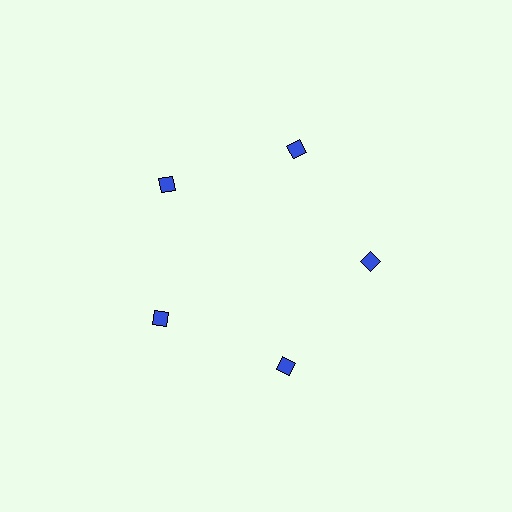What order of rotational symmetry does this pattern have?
This pattern has 5-fold rotational symmetry.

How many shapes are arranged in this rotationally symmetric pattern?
There are 5 shapes, arranged in 5 groups of 1.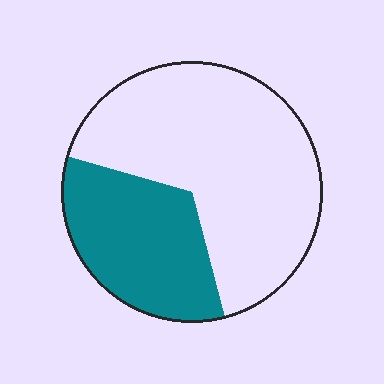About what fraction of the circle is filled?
About one third (1/3).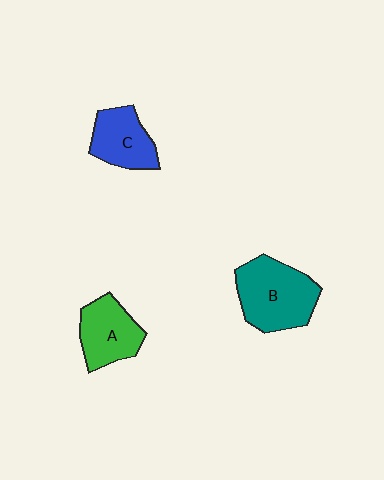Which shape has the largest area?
Shape B (teal).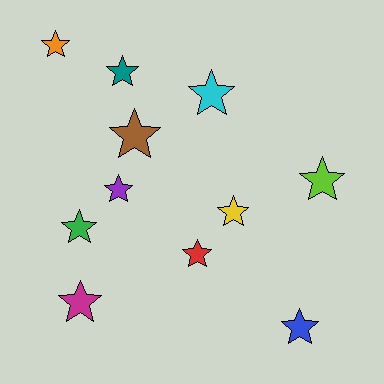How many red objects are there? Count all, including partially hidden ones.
There is 1 red object.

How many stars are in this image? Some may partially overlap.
There are 11 stars.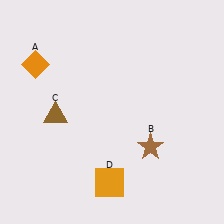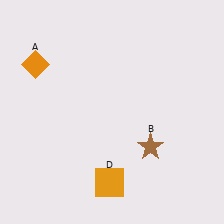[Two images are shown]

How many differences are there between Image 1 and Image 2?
There is 1 difference between the two images.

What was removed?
The brown triangle (C) was removed in Image 2.